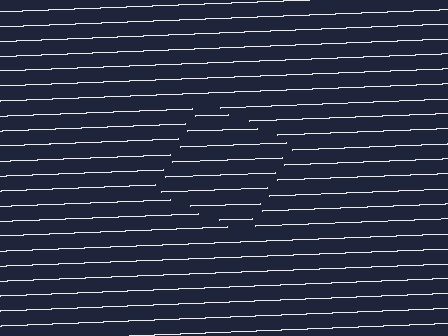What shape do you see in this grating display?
An illusory square. The interior of the shape contains the same grating, shifted by half a period — the contour is defined by the phase discontinuity where line-ends from the inner and outer gratings abut.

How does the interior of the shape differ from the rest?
The interior of the shape contains the same grating, shifted by half a period — the contour is defined by the phase discontinuity where line-ends from the inner and outer gratings abut.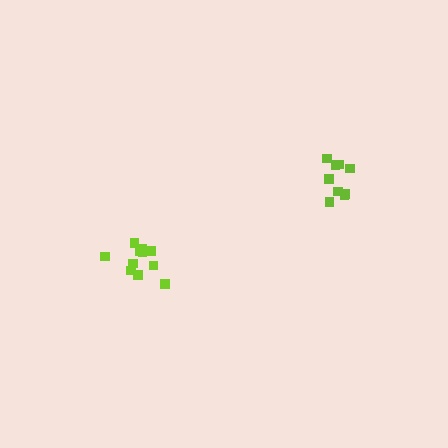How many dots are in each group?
Group 1: 11 dots, Group 2: 9 dots (20 total).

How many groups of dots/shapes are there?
There are 2 groups.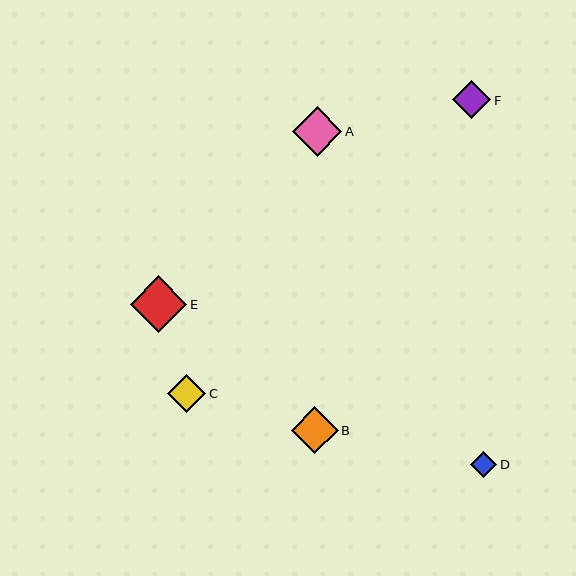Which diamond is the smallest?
Diamond D is the smallest with a size of approximately 26 pixels.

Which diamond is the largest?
Diamond E is the largest with a size of approximately 57 pixels.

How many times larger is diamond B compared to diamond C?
Diamond B is approximately 1.3 times the size of diamond C.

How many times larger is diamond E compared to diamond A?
Diamond E is approximately 1.1 times the size of diamond A.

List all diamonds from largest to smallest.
From largest to smallest: E, A, B, F, C, D.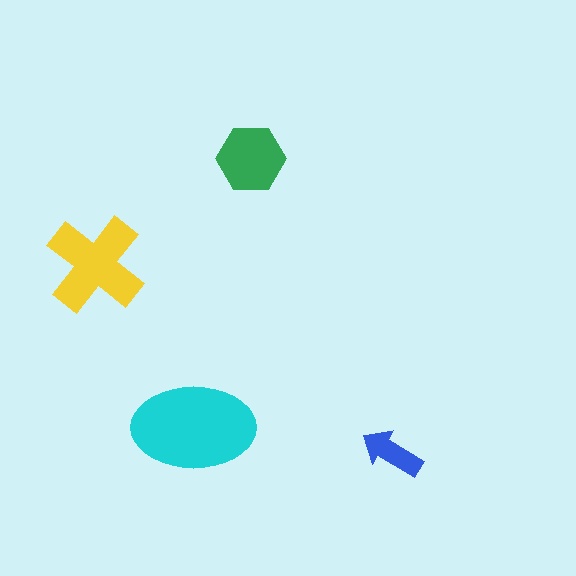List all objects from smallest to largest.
The blue arrow, the green hexagon, the yellow cross, the cyan ellipse.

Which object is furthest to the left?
The yellow cross is leftmost.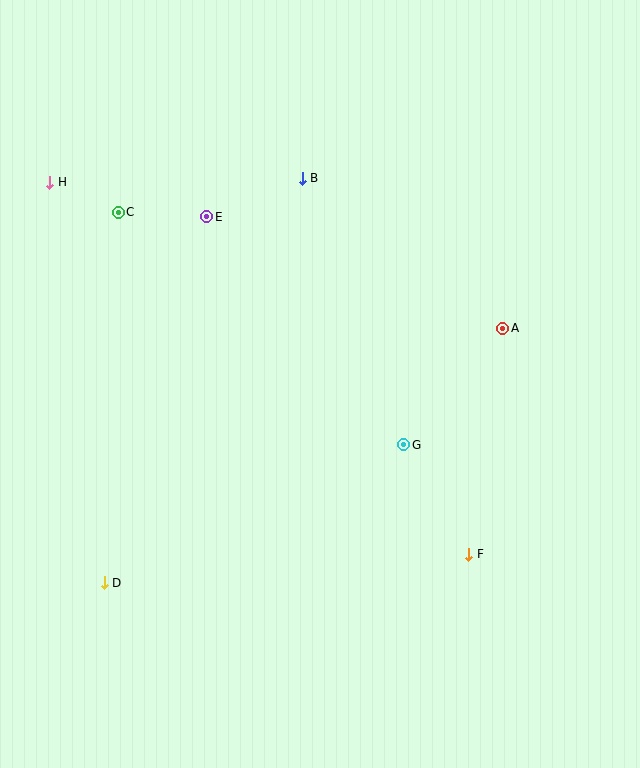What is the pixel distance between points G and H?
The distance between G and H is 441 pixels.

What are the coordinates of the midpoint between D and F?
The midpoint between D and F is at (286, 569).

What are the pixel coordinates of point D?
Point D is at (104, 583).